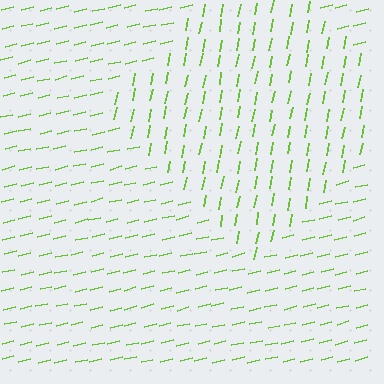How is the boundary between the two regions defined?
The boundary is defined purely by a change in line orientation (approximately 66 degrees difference). All lines are the same color and thickness.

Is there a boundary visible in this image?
Yes, there is a texture boundary formed by a change in line orientation.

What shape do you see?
I see a diamond.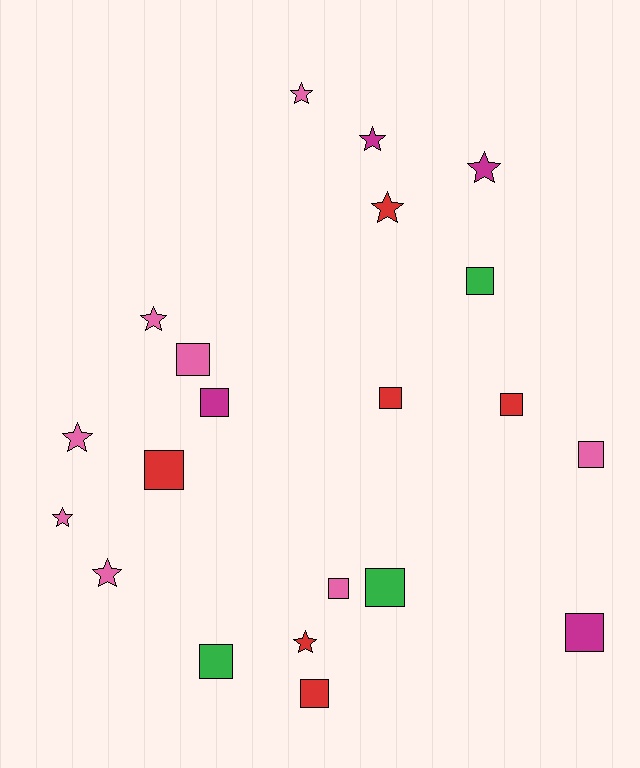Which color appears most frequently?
Pink, with 8 objects.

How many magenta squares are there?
There are 2 magenta squares.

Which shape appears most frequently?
Square, with 12 objects.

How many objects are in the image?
There are 21 objects.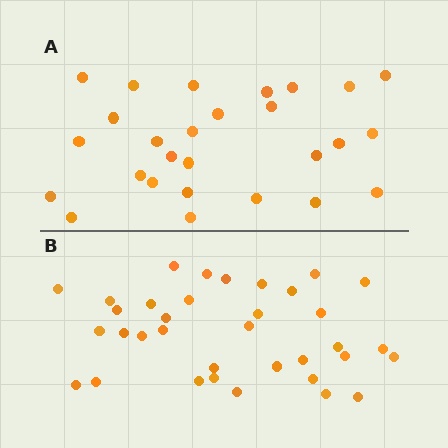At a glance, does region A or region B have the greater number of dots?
Region B (the bottom region) has more dots.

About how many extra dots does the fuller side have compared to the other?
Region B has roughly 8 or so more dots than region A.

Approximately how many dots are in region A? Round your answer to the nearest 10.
About 30 dots. (The exact count is 27, which rounds to 30.)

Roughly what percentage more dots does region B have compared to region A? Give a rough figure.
About 30% more.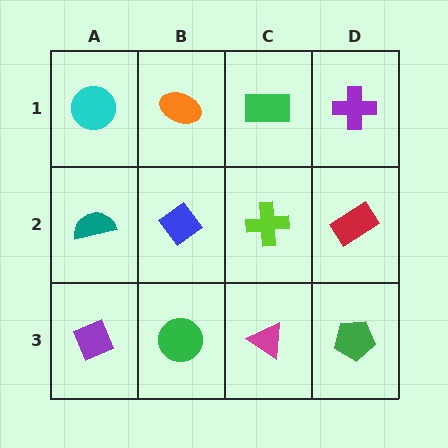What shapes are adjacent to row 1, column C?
A lime cross (row 2, column C), an orange ellipse (row 1, column B), a purple cross (row 1, column D).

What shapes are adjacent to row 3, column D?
A red rectangle (row 2, column D), a magenta triangle (row 3, column C).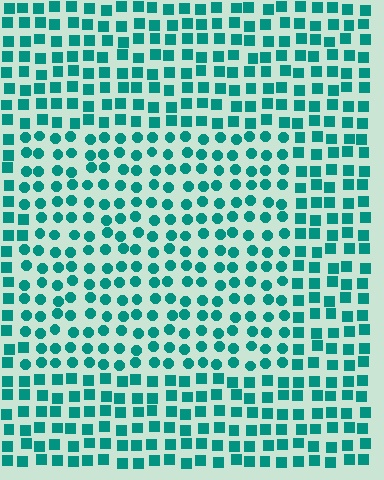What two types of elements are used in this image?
The image uses circles inside the rectangle region and squares outside it.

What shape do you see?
I see a rectangle.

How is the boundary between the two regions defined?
The boundary is defined by a change in element shape: circles inside vs. squares outside. All elements share the same color and spacing.